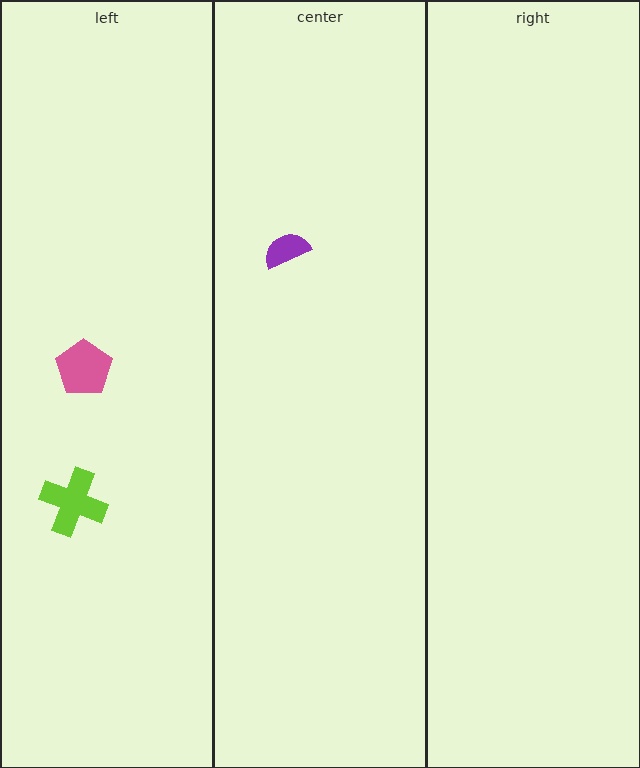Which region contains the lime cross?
The left region.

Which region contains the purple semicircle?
The center region.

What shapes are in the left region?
The pink pentagon, the lime cross.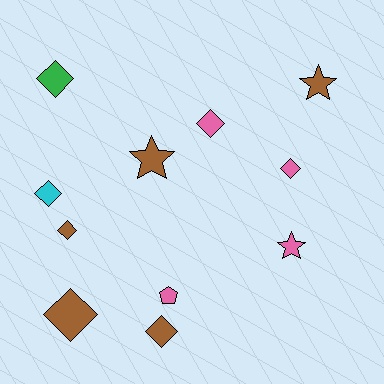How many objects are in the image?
There are 11 objects.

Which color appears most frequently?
Brown, with 5 objects.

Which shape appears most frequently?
Diamond, with 7 objects.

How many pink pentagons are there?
There is 1 pink pentagon.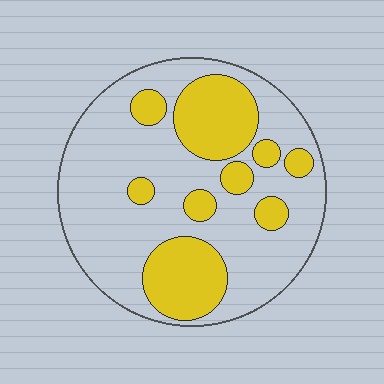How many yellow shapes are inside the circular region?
9.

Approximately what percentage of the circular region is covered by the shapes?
Approximately 30%.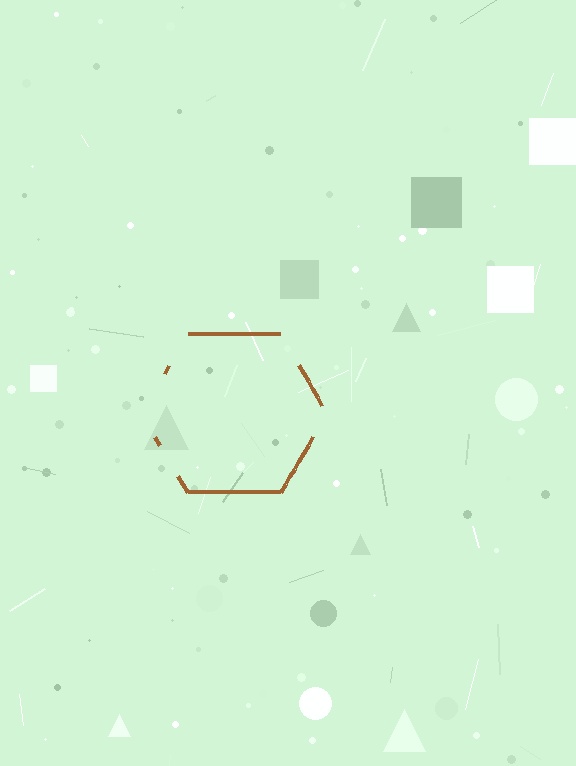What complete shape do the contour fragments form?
The contour fragments form a hexagon.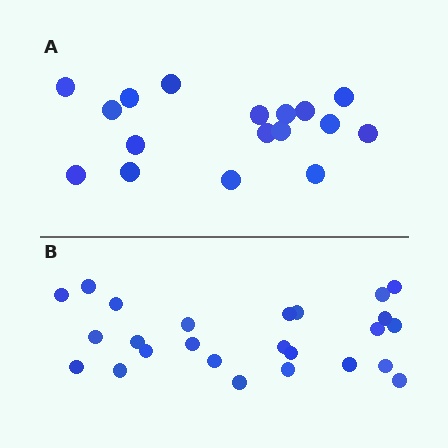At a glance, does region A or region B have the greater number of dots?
Region B (the bottom region) has more dots.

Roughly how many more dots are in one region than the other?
Region B has roughly 8 or so more dots than region A.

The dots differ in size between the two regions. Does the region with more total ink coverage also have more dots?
No. Region A has more total ink coverage because its dots are larger, but region B actually contains more individual dots. Total area can be misleading — the number of items is what matters here.